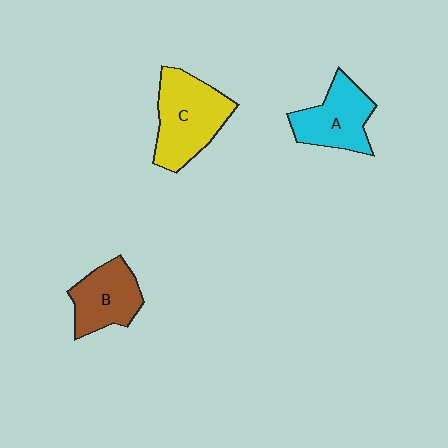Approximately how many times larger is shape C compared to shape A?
Approximately 1.3 times.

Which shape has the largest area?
Shape C (yellow).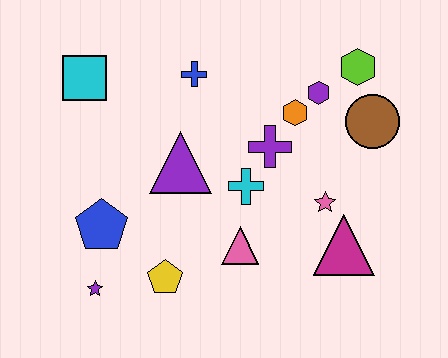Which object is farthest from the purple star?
The lime hexagon is farthest from the purple star.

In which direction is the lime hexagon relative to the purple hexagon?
The lime hexagon is to the right of the purple hexagon.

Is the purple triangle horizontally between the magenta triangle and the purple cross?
No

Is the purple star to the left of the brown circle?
Yes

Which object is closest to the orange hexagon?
The purple hexagon is closest to the orange hexagon.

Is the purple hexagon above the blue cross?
No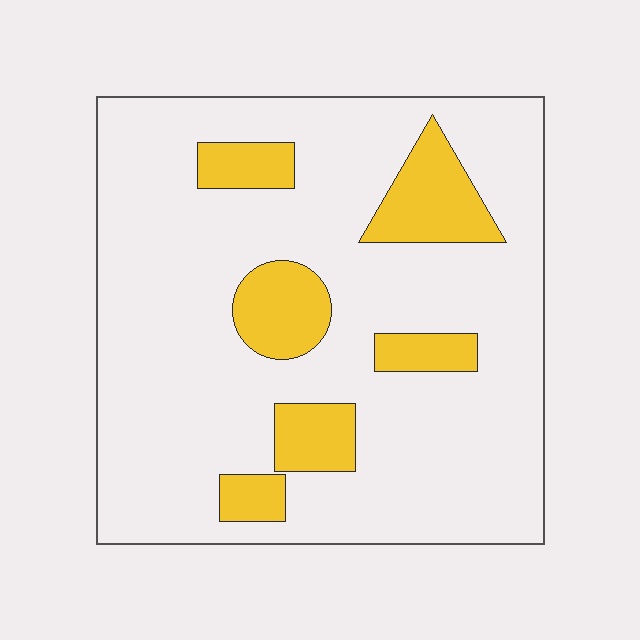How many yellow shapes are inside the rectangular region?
6.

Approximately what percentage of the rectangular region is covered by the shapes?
Approximately 15%.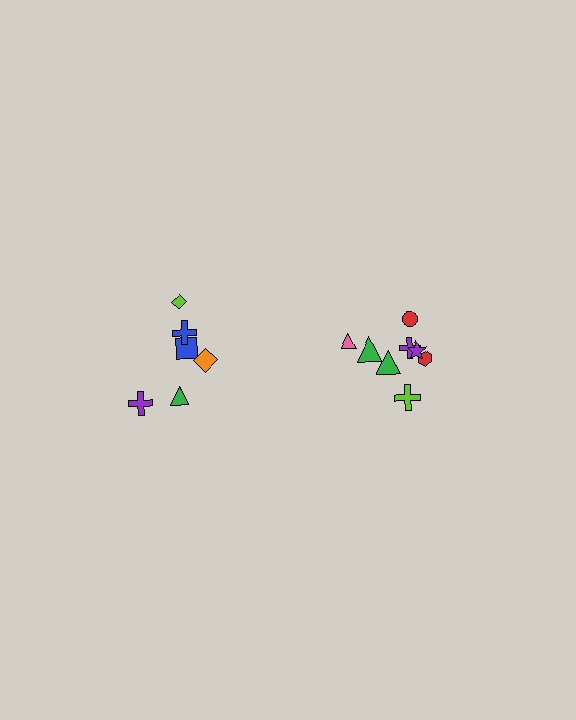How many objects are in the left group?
There are 6 objects.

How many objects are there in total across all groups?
There are 14 objects.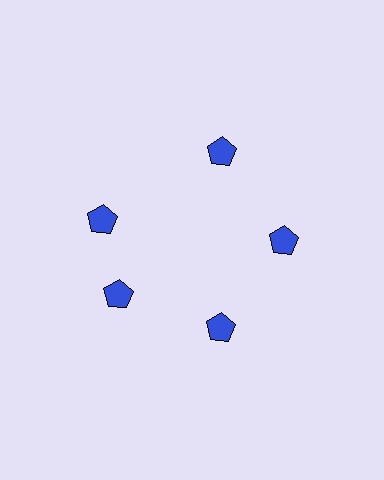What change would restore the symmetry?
The symmetry would be restored by rotating it back into even spacing with its neighbors so that all 5 pentagons sit at equal angles and equal distance from the center.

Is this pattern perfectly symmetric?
No. The 5 blue pentagons are arranged in a ring, but one element near the 10 o'clock position is rotated out of alignment along the ring, breaking the 5-fold rotational symmetry.